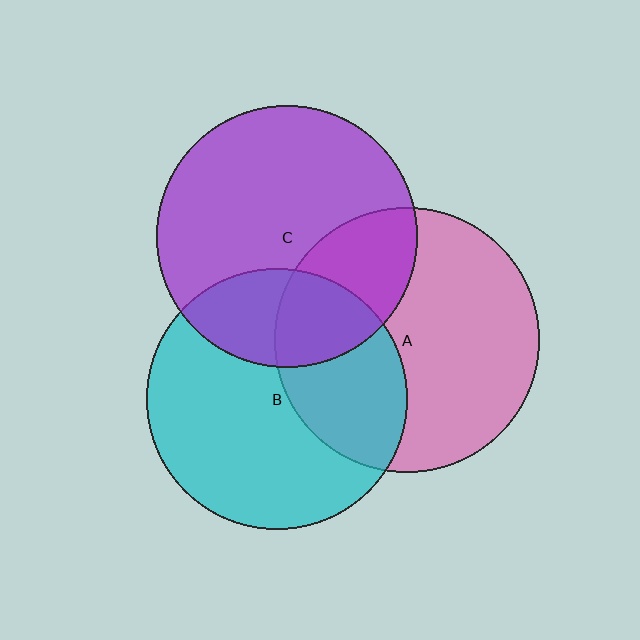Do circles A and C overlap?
Yes.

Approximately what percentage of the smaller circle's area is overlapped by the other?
Approximately 30%.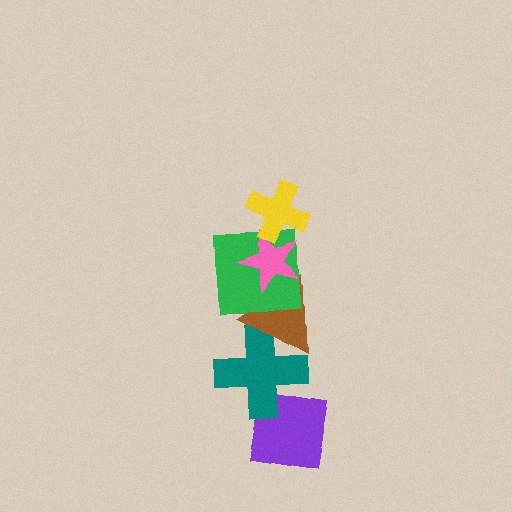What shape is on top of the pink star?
The yellow cross is on top of the pink star.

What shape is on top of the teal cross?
The brown triangle is on top of the teal cross.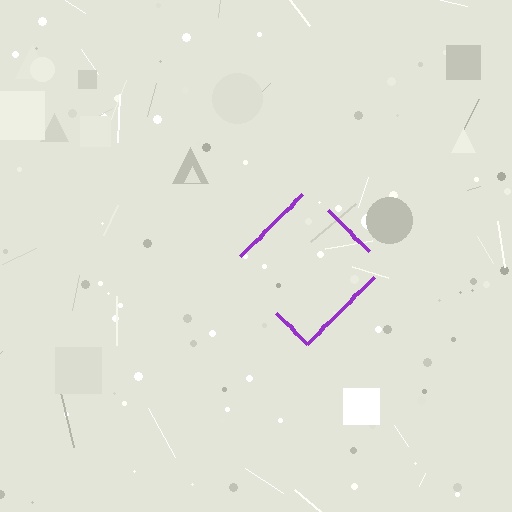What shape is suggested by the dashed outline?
The dashed outline suggests a diamond.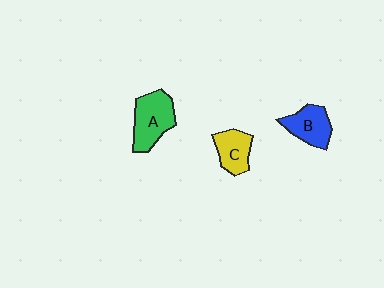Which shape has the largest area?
Shape A (green).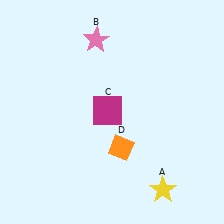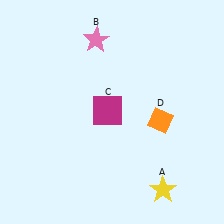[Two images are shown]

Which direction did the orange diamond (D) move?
The orange diamond (D) moved right.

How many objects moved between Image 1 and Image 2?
1 object moved between the two images.